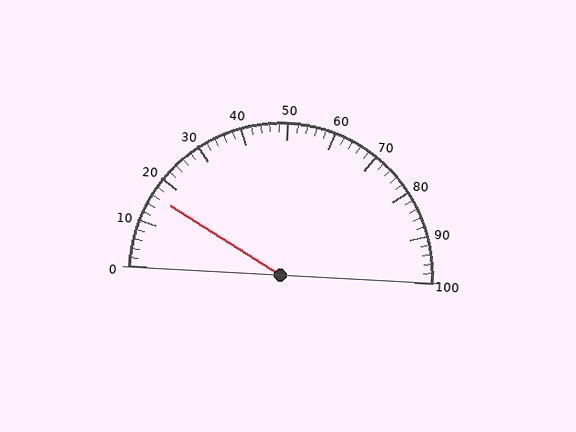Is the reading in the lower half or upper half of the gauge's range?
The reading is in the lower half of the range (0 to 100).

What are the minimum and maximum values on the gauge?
The gauge ranges from 0 to 100.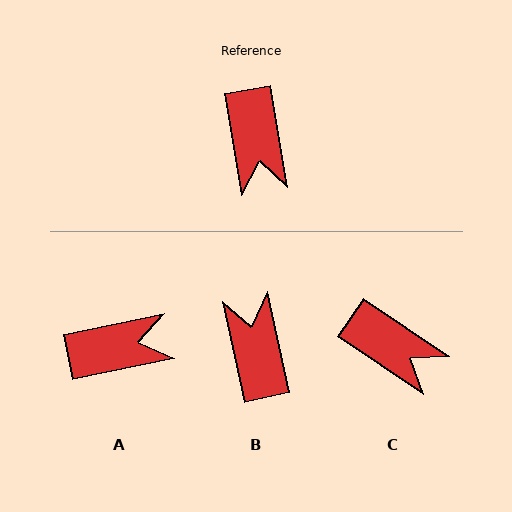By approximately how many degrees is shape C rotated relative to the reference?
Approximately 46 degrees counter-clockwise.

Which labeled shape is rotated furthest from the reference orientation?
B, about 177 degrees away.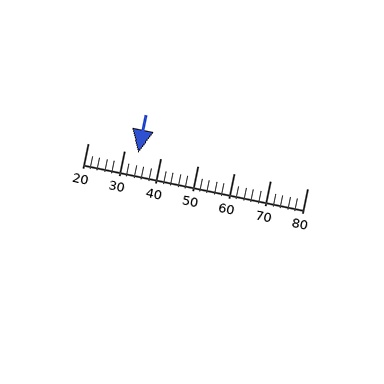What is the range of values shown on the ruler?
The ruler shows values from 20 to 80.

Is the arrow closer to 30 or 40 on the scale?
The arrow is closer to 30.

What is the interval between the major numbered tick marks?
The major tick marks are spaced 10 units apart.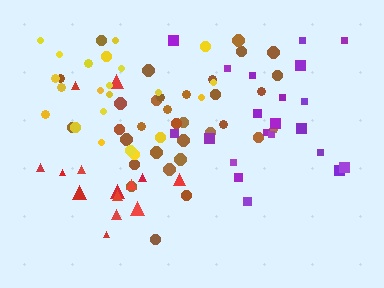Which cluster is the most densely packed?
Brown.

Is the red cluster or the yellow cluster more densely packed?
Yellow.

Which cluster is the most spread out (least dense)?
Red.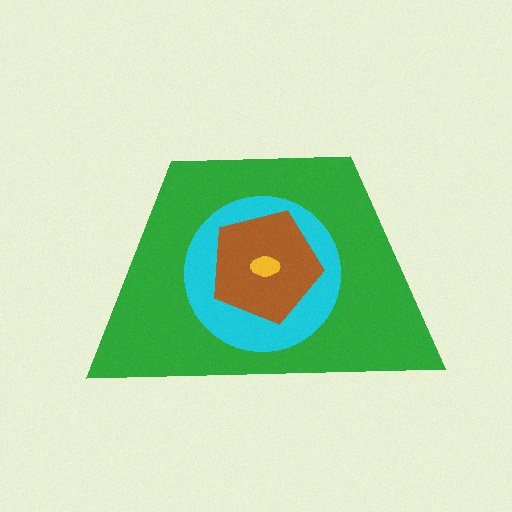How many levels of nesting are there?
4.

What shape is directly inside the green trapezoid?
The cyan circle.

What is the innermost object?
The yellow ellipse.